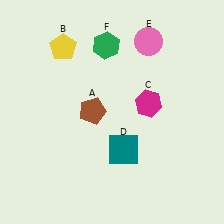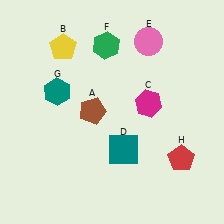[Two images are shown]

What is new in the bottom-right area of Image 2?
A red pentagon (H) was added in the bottom-right area of Image 2.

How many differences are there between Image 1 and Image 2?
There are 2 differences between the two images.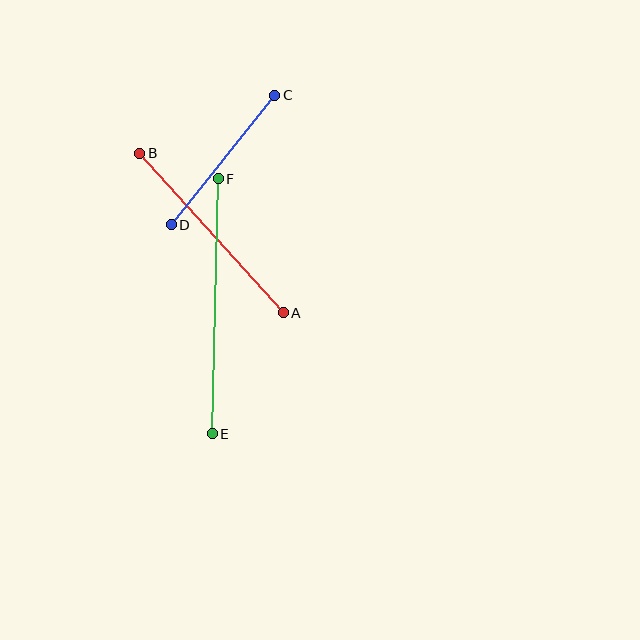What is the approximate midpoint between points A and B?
The midpoint is at approximately (211, 233) pixels.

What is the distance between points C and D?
The distance is approximately 166 pixels.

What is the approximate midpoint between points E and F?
The midpoint is at approximately (215, 306) pixels.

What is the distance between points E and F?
The distance is approximately 255 pixels.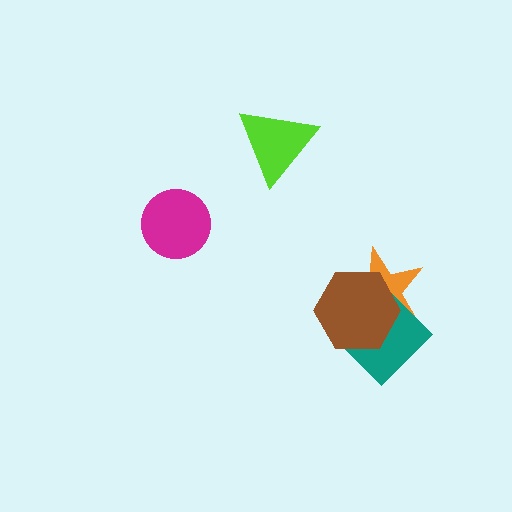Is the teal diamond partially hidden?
Yes, it is partially covered by another shape.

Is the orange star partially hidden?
Yes, it is partially covered by another shape.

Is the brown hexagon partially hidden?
No, no other shape covers it.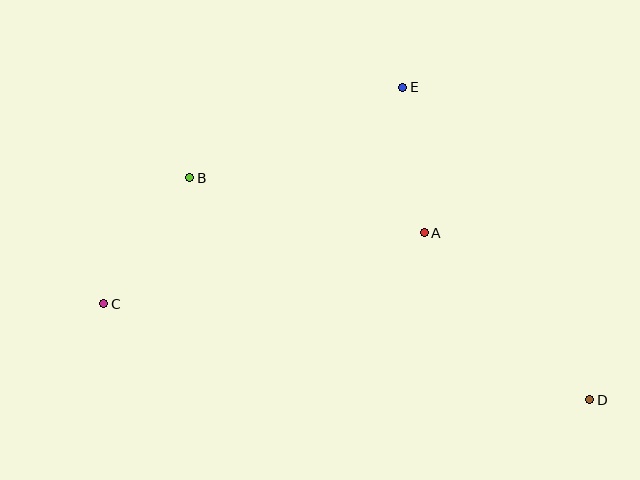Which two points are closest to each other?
Points A and E are closest to each other.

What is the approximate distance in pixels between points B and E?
The distance between B and E is approximately 231 pixels.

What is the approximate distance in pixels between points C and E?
The distance between C and E is approximately 369 pixels.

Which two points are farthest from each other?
Points C and D are farthest from each other.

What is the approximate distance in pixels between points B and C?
The distance between B and C is approximately 153 pixels.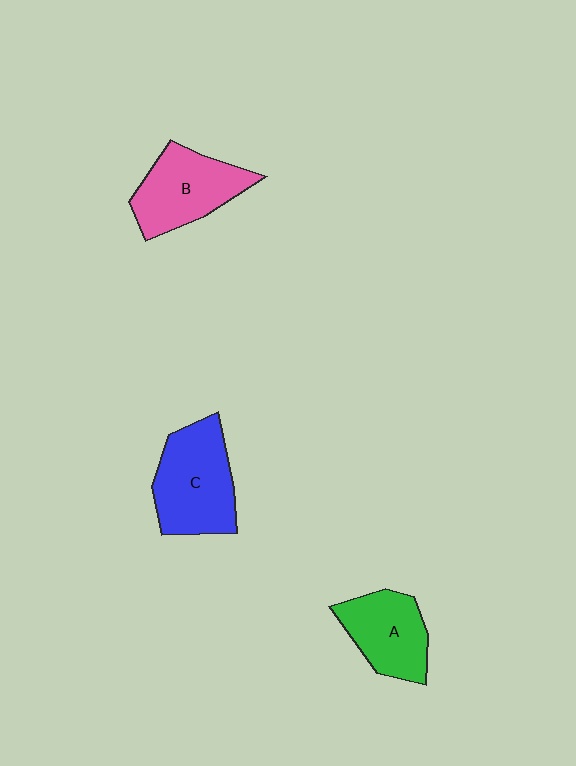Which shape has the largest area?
Shape C (blue).